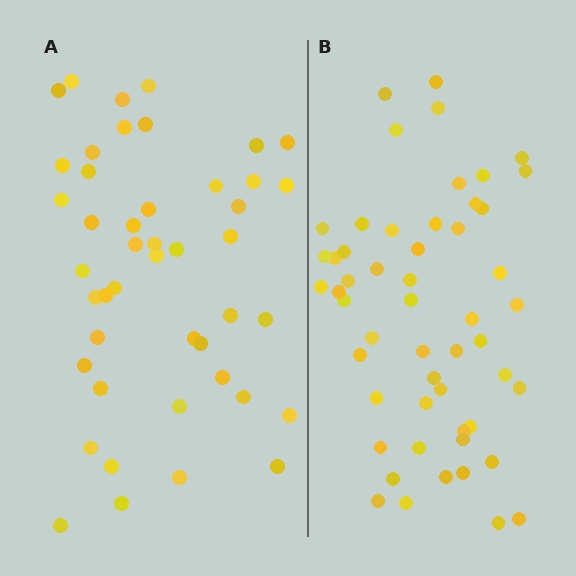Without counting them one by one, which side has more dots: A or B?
Region B (the right region) has more dots.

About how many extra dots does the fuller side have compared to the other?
Region B has roughly 8 or so more dots than region A.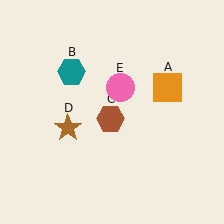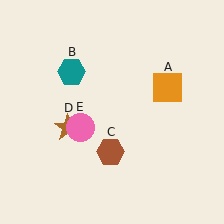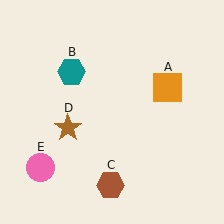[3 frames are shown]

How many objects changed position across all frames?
2 objects changed position: brown hexagon (object C), pink circle (object E).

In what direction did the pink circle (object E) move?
The pink circle (object E) moved down and to the left.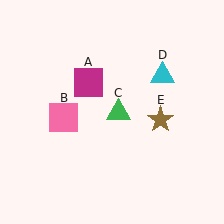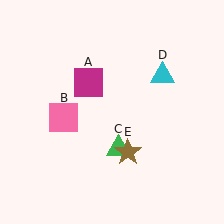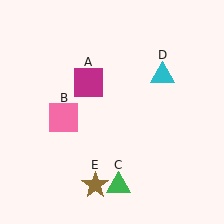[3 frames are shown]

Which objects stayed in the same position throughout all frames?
Magenta square (object A) and pink square (object B) and cyan triangle (object D) remained stationary.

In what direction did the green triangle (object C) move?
The green triangle (object C) moved down.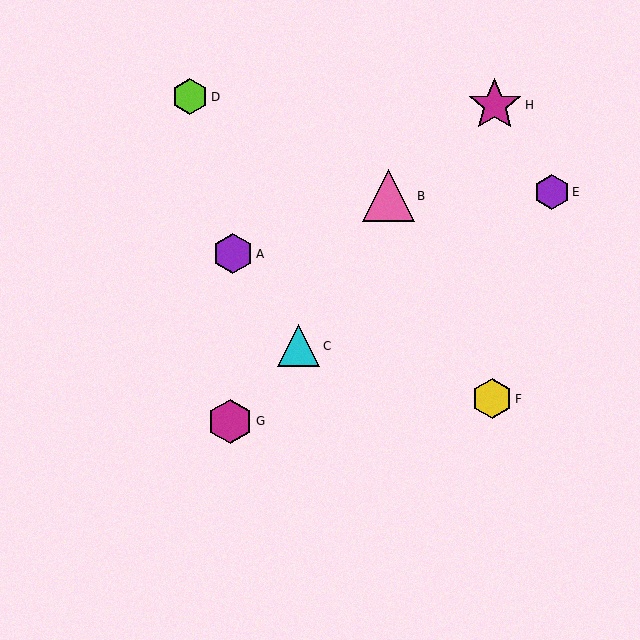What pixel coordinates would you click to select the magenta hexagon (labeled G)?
Click at (230, 421) to select the magenta hexagon G.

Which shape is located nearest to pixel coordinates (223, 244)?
The purple hexagon (labeled A) at (233, 254) is nearest to that location.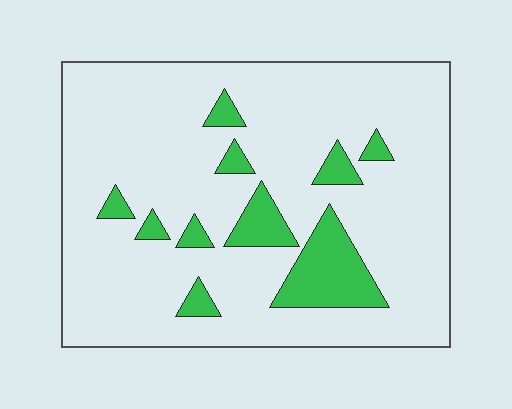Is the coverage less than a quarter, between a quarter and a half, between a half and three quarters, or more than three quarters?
Less than a quarter.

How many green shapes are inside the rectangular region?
10.